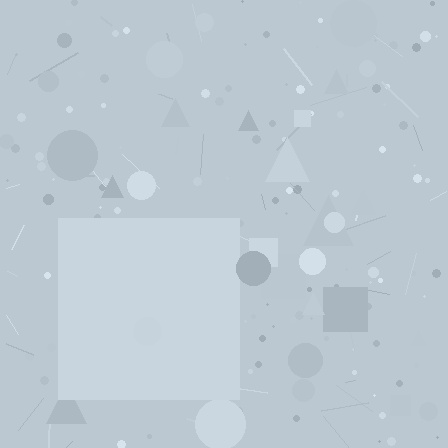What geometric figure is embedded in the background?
A square is embedded in the background.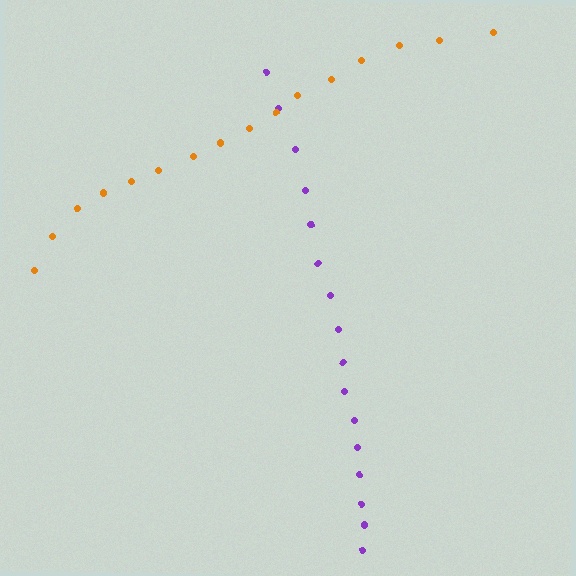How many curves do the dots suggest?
There are 2 distinct paths.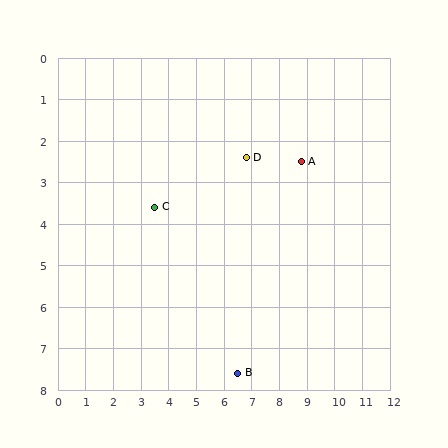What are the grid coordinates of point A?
Point A is at approximately (8.8, 2.5).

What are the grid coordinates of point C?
Point C is at approximately (3.5, 3.6).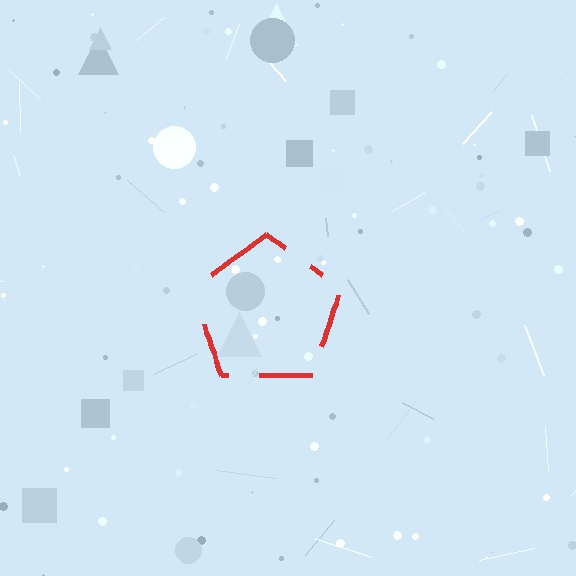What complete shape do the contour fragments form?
The contour fragments form a pentagon.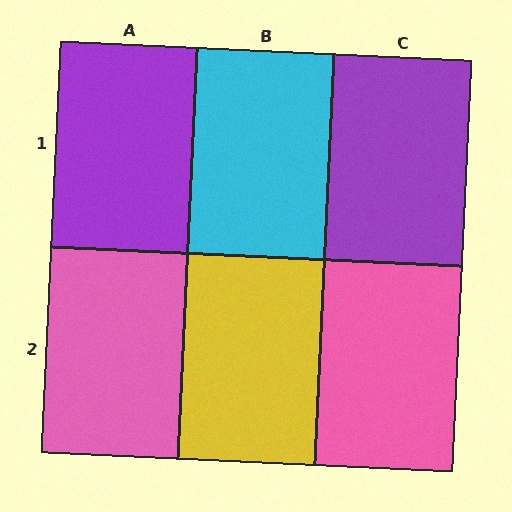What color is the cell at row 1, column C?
Purple.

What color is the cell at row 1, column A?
Purple.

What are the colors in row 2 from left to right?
Pink, yellow, pink.